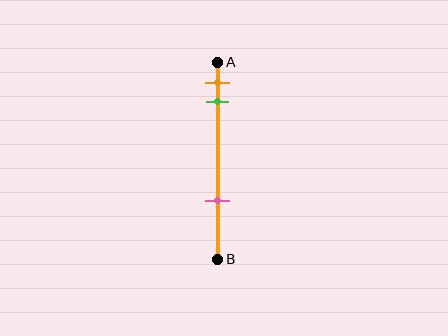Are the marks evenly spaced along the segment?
No, the marks are not evenly spaced.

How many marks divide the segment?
There are 3 marks dividing the segment.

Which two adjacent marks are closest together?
The orange and green marks are the closest adjacent pair.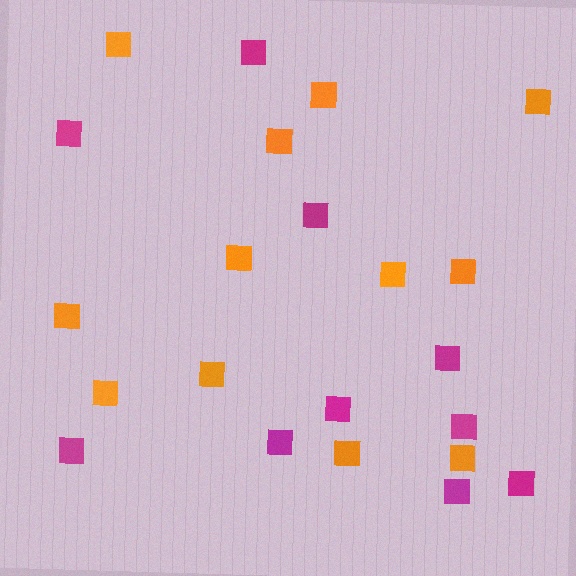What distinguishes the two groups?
There are 2 groups: one group of orange squares (12) and one group of magenta squares (10).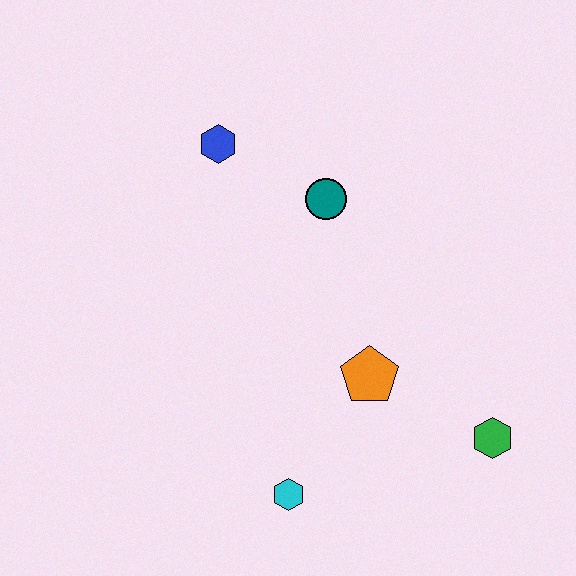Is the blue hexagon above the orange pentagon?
Yes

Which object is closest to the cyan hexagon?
The orange pentagon is closest to the cyan hexagon.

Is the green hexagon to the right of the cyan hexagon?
Yes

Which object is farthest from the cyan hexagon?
The blue hexagon is farthest from the cyan hexagon.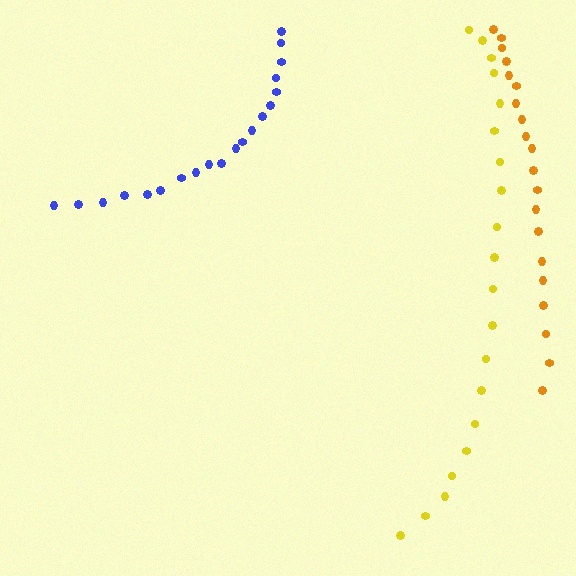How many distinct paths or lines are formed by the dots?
There are 3 distinct paths.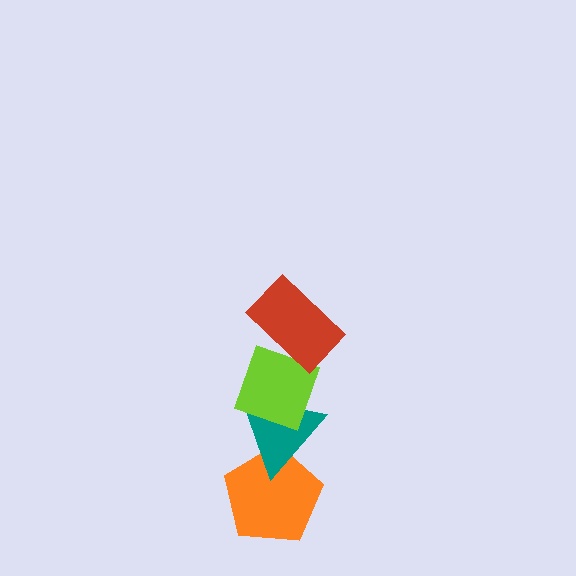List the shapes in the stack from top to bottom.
From top to bottom: the red rectangle, the lime diamond, the teal triangle, the orange pentagon.